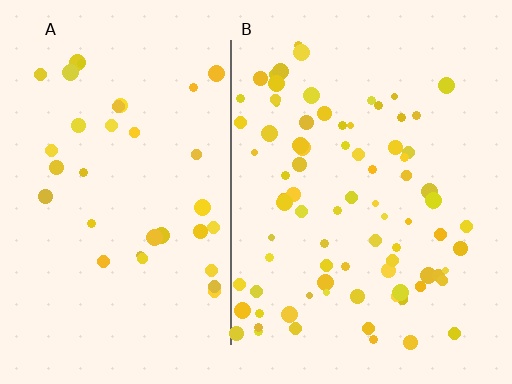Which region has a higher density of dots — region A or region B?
B (the right).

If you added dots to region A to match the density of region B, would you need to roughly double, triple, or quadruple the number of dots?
Approximately double.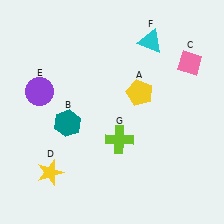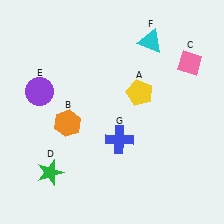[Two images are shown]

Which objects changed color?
B changed from teal to orange. D changed from yellow to green. G changed from lime to blue.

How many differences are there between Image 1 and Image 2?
There are 3 differences between the two images.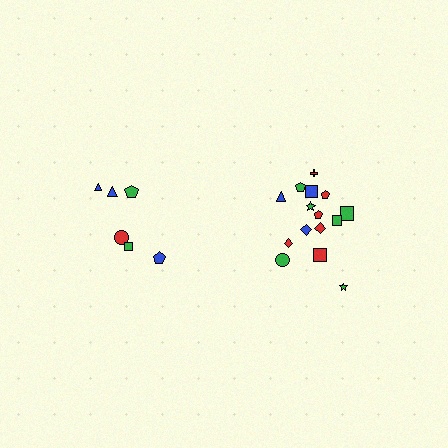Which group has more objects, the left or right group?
The right group.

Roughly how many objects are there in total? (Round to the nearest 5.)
Roughly 20 objects in total.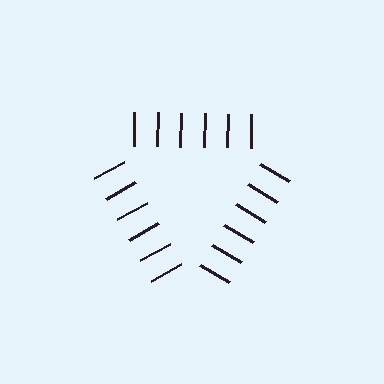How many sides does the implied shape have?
3 sides — the line-ends trace a triangle.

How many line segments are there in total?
18 — 6 along each of the 3 edges.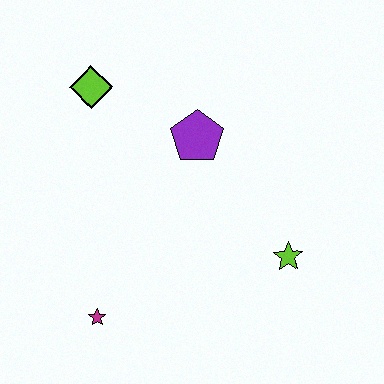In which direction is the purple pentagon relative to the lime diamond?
The purple pentagon is to the right of the lime diamond.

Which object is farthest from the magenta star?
The lime diamond is farthest from the magenta star.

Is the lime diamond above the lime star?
Yes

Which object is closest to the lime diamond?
The purple pentagon is closest to the lime diamond.